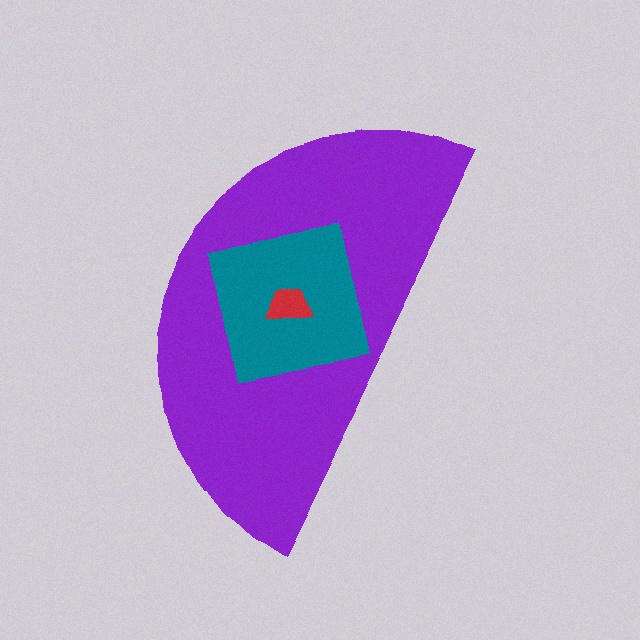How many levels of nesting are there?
3.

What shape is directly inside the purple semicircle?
The teal square.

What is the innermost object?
The red trapezoid.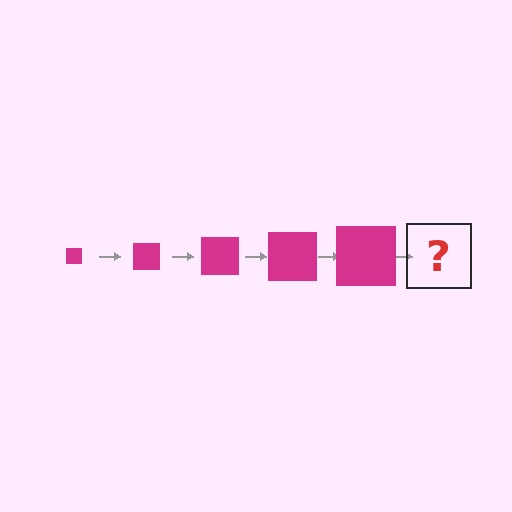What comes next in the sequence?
The next element should be a magenta square, larger than the previous one.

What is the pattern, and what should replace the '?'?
The pattern is that the square gets progressively larger each step. The '?' should be a magenta square, larger than the previous one.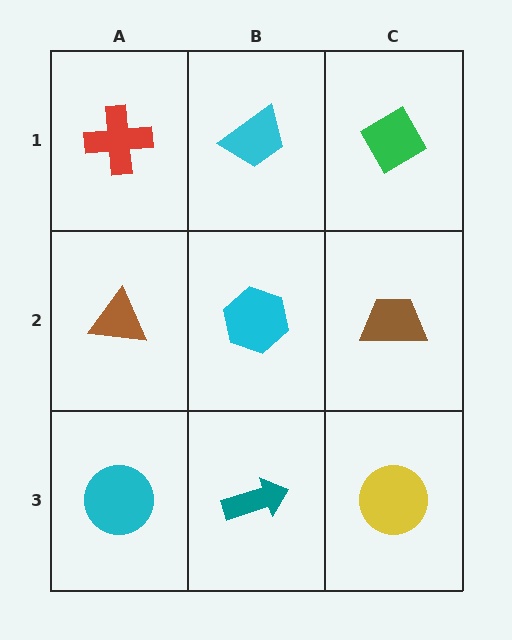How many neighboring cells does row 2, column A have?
3.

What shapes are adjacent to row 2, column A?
A red cross (row 1, column A), a cyan circle (row 3, column A), a cyan hexagon (row 2, column B).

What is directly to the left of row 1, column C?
A cyan trapezoid.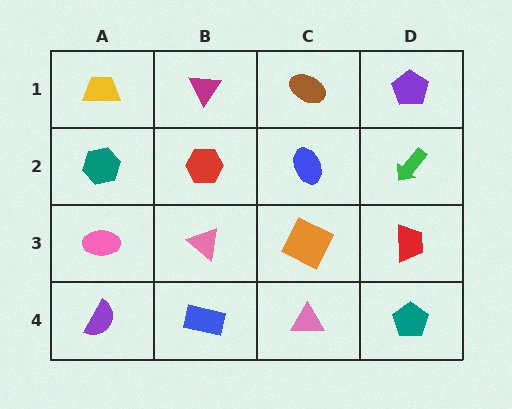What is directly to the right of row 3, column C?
A red trapezoid.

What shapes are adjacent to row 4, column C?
An orange square (row 3, column C), a blue rectangle (row 4, column B), a teal pentagon (row 4, column D).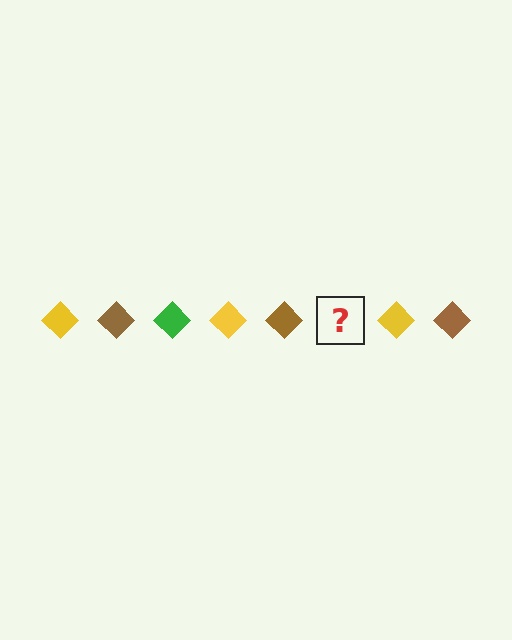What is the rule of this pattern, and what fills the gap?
The rule is that the pattern cycles through yellow, brown, green diamonds. The gap should be filled with a green diamond.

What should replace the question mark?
The question mark should be replaced with a green diamond.